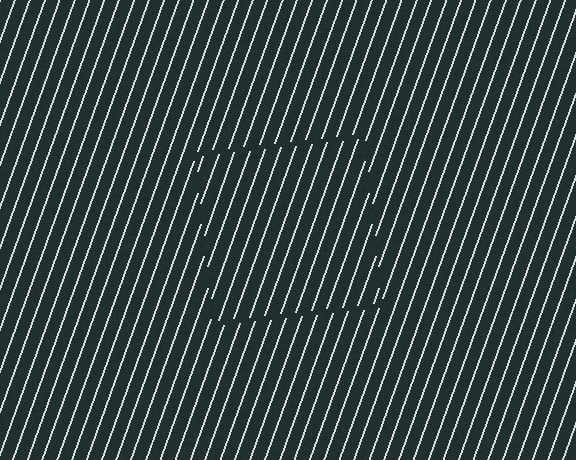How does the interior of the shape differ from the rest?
The interior of the shape contains the same grating, shifted by half a period — the contour is defined by the phase discontinuity where line-ends from the inner and outer gratings abut.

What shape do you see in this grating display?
An illusory square. The interior of the shape contains the same grating, shifted by half a period — the contour is defined by the phase discontinuity where line-ends from the inner and outer gratings abut.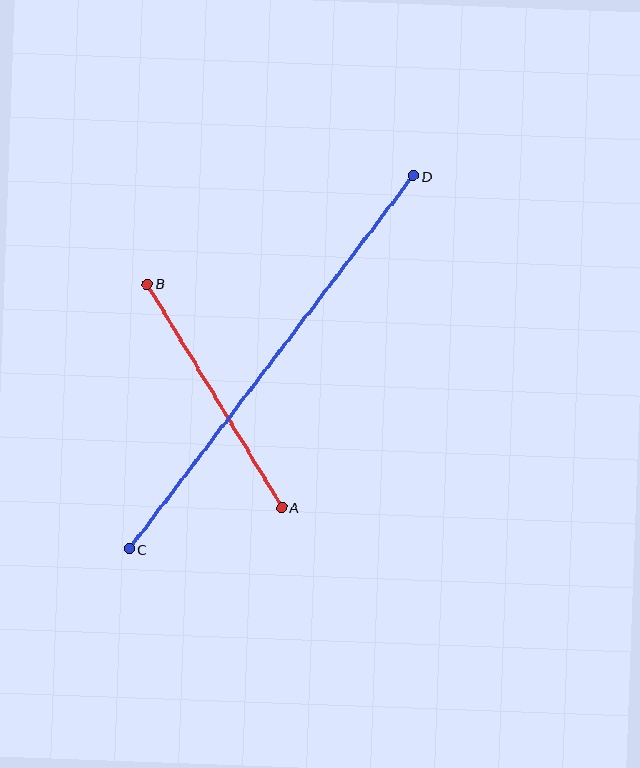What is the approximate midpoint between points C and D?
The midpoint is at approximately (271, 363) pixels.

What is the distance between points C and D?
The distance is approximately 469 pixels.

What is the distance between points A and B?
The distance is approximately 261 pixels.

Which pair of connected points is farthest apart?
Points C and D are farthest apart.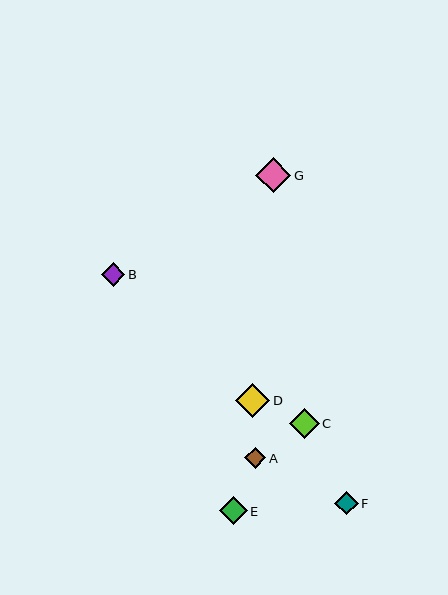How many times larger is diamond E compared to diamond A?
Diamond E is approximately 1.3 times the size of diamond A.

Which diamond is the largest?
Diamond G is the largest with a size of approximately 35 pixels.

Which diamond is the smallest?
Diamond A is the smallest with a size of approximately 21 pixels.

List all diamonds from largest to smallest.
From largest to smallest: G, D, C, E, F, B, A.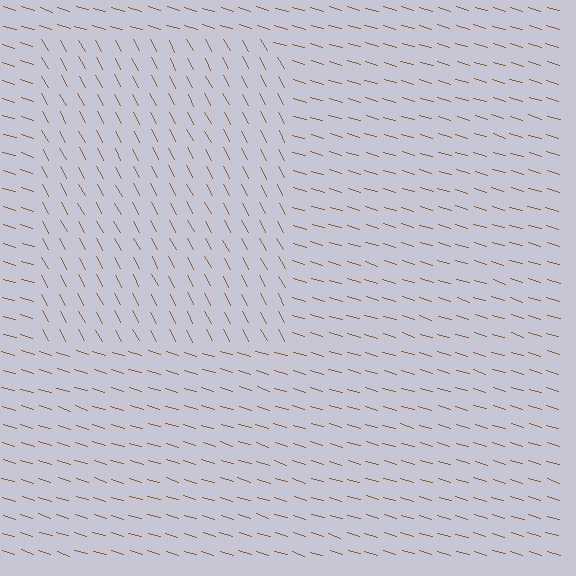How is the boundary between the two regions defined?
The boundary is defined purely by a change in line orientation (approximately 45 degrees difference). All lines are the same color and thickness.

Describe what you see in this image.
The image is filled with small brown line segments. A rectangle region in the image has lines oriented differently from the surrounding lines, creating a visible texture boundary.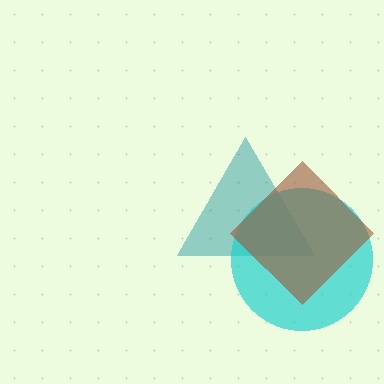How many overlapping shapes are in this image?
There are 3 overlapping shapes in the image.